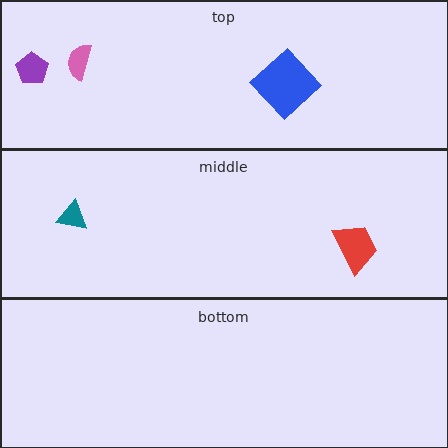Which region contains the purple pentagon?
The top region.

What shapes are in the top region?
The blue diamond, the pink semicircle, the purple pentagon.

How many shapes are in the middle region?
2.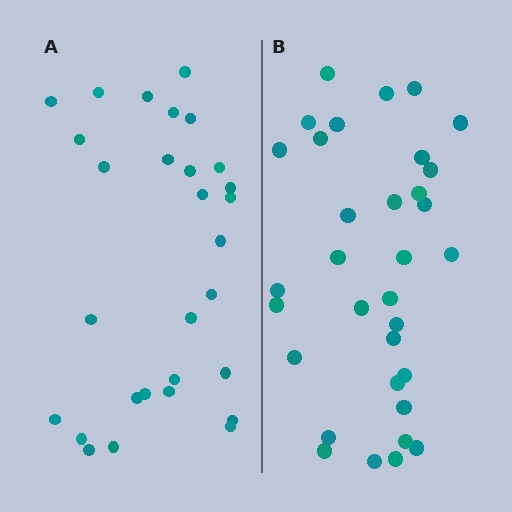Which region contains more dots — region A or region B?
Region B (the right region) has more dots.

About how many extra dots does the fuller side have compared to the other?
Region B has about 4 more dots than region A.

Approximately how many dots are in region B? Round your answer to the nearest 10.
About 30 dots. (The exact count is 33, which rounds to 30.)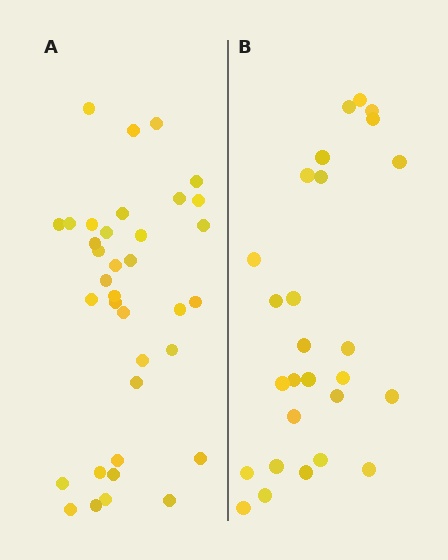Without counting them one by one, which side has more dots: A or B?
Region A (the left region) has more dots.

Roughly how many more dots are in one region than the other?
Region A has roughly 8 or so more dots than region B.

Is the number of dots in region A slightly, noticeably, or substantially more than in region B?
Region A has noticeably more, but not dramatically so. The ratio is roughly 1.3 to 1.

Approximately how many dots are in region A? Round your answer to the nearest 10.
About 40 dots. (The exact count is 36, which rounds to 40.)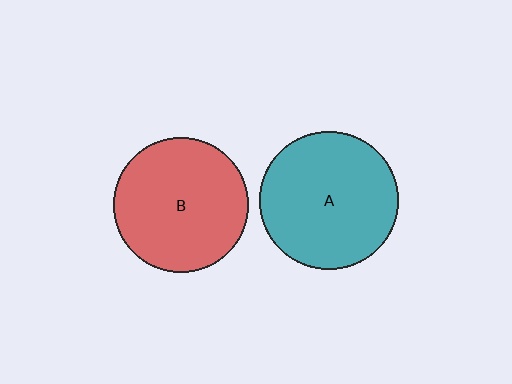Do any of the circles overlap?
No, none of the circles overlap.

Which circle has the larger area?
Circle A (teal).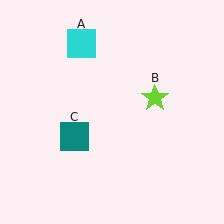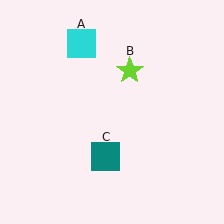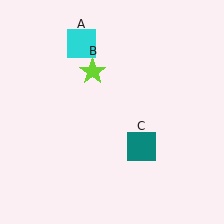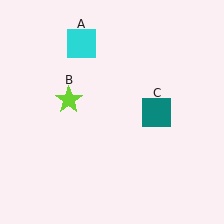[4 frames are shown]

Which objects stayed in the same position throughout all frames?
Cyan square (object A) remained stationary.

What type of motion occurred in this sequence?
The lime star (object B), teal square (object C) rotated counterclockwise around the center of the scene.